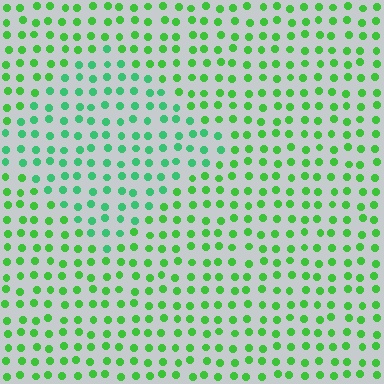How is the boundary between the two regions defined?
The boundary is defined purely by a slight shift in hue (about 27 degrees). Spacing, size, and orientation are identical on both sides.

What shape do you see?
I see a diamond.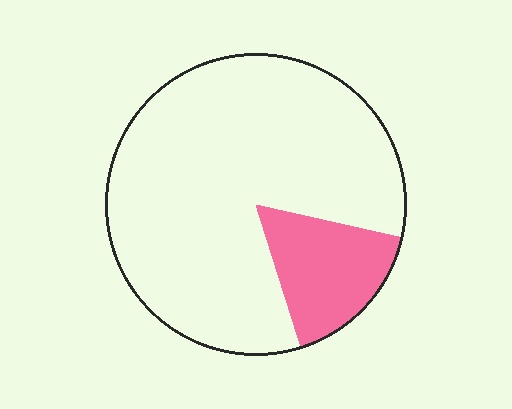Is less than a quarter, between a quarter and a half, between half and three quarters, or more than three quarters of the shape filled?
Less than a quarter.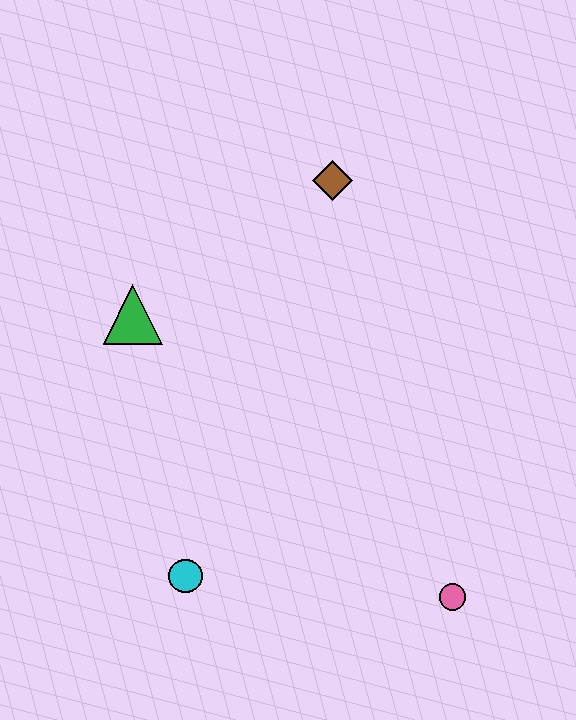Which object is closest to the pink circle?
The cyan circle is closest to the pink circle.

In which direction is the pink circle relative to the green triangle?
The pink circle is to the right of the green triangle.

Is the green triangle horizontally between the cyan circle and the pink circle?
No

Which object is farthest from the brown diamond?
The pink circle is farthest from the brown diamond.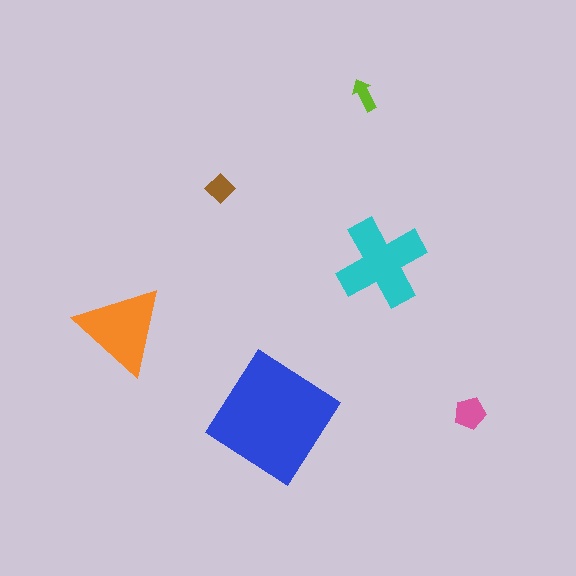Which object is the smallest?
The lime arrow.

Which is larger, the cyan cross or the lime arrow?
The cyan cross.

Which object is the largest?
The blue diamond.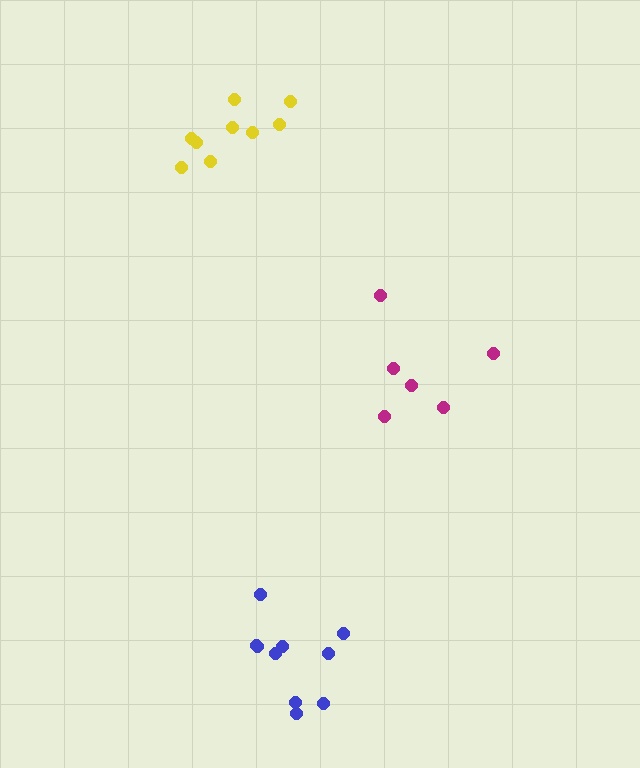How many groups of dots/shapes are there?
There are 3 groups.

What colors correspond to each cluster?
The clusters are colored: magenta, yellow, blue.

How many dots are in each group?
Group 1: 6 dots, Group 2: 9 dots, Group 3: 10 dots (25 total).